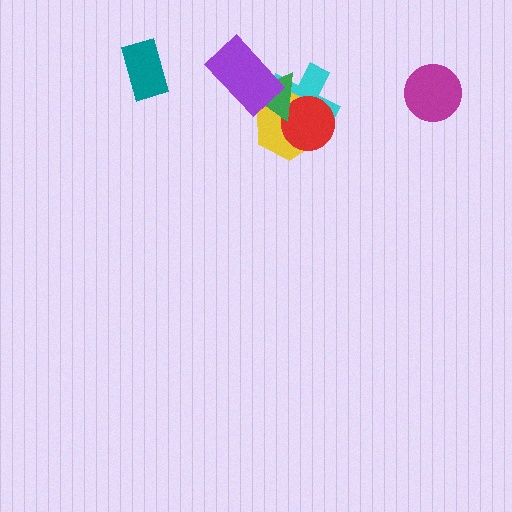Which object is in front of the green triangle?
The purple rectangle is in front of the green triangle.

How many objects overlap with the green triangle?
4 objects overlap with the green triangle.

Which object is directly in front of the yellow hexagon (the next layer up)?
The red circle is directly in front of the yellow hexagon.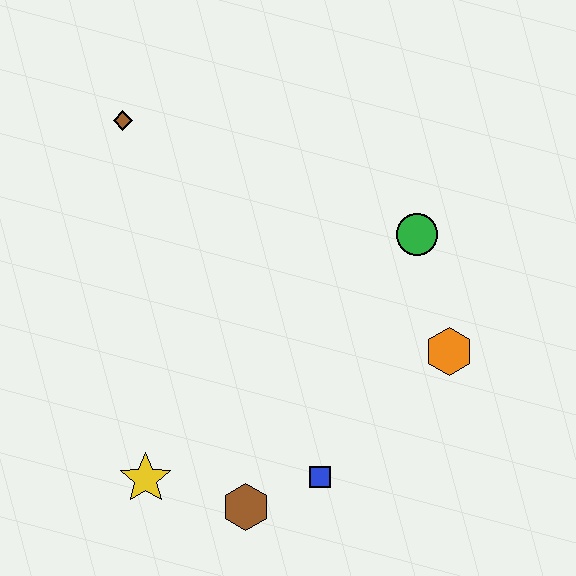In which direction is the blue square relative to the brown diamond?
The blue square is below the brown diamond.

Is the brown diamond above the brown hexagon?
Yes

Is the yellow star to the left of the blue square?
Yes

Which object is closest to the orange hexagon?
The green circle is closest to the orange hexagon.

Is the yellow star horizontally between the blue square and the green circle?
No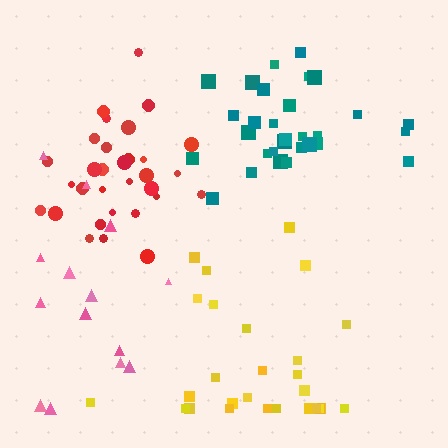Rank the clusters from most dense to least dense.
red, teal, yellow, pink.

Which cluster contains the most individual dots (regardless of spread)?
Teal (31).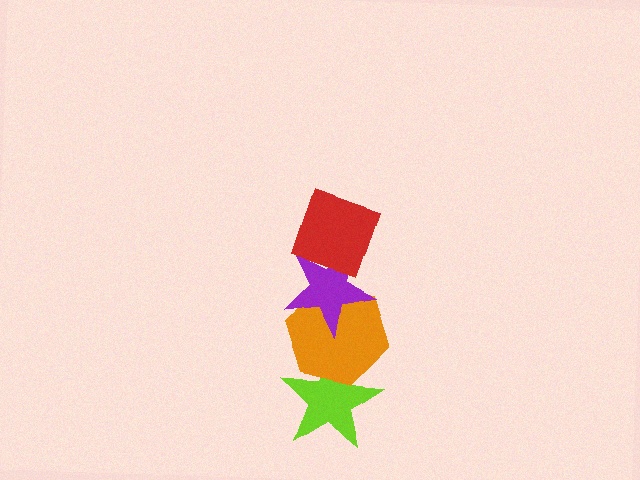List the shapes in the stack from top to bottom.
From top to bottom: the red diamond, the purple star, the orange hexagon, the lime star.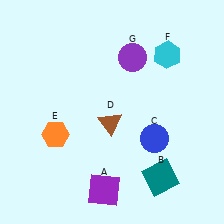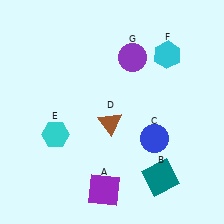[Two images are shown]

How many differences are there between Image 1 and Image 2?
There is 1 difference between the two images.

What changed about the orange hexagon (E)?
In Image 1, E is orange. In Image 2, it changed to cyan.